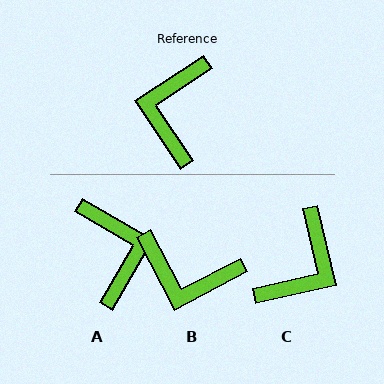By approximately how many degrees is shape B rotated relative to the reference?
Approximately 84 degrees counter-clockwise.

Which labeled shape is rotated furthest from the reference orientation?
C, about 160 degrees away.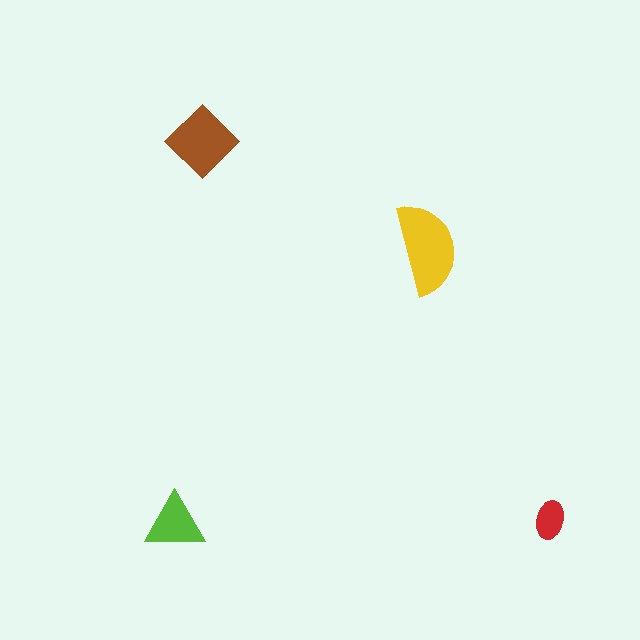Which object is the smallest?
The red ellipse.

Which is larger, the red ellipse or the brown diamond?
The brown diamond.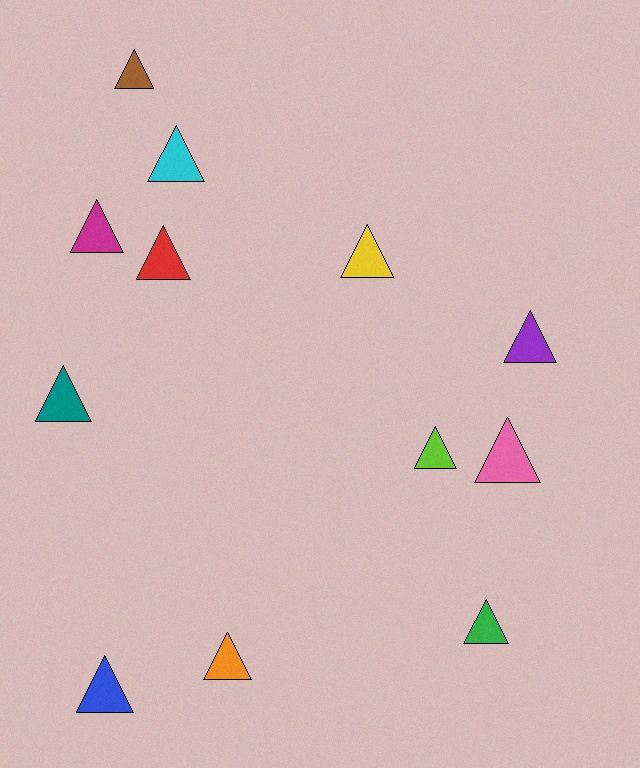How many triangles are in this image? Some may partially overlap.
There are 12 triangles.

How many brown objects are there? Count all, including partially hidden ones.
There is 1 brown object.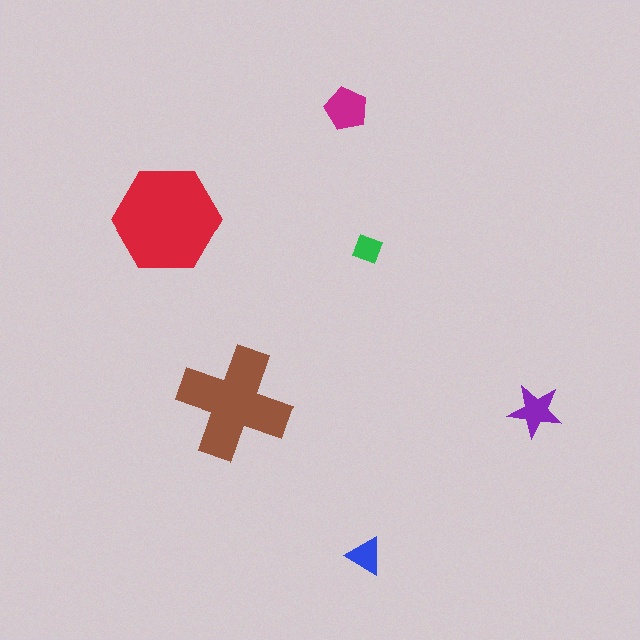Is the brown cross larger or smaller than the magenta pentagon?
Larger.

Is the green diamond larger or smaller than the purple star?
Smaller.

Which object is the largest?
The red hexagon.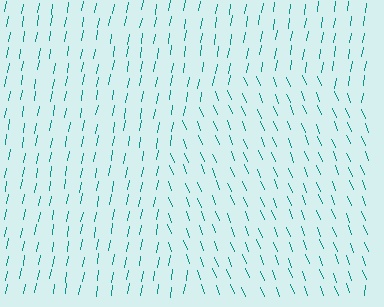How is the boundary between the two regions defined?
The boundary is defined purely by a change in line orientation (approximately 31 degrees difference). All lines are the same color and thickness.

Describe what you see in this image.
The image is filled with small teal line segments. A circle region in the image has lines oriented differently from the surrounding lines, creating a visible texture boundary.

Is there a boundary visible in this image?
Yes, there is a texture boundary formed by a change in line orientation.